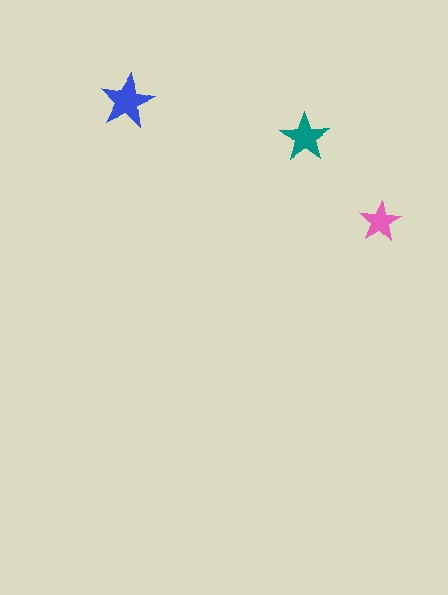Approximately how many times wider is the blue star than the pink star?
About 1.5 times wider.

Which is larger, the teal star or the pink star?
The teal one.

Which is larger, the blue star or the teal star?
The blue one.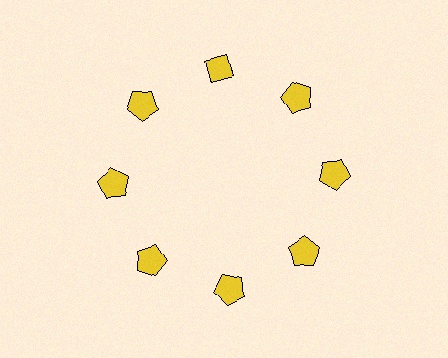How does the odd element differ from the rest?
It has a different shape: diamond instead of pentagon.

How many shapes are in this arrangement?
There are 8 shapes arranged in a ring pattern.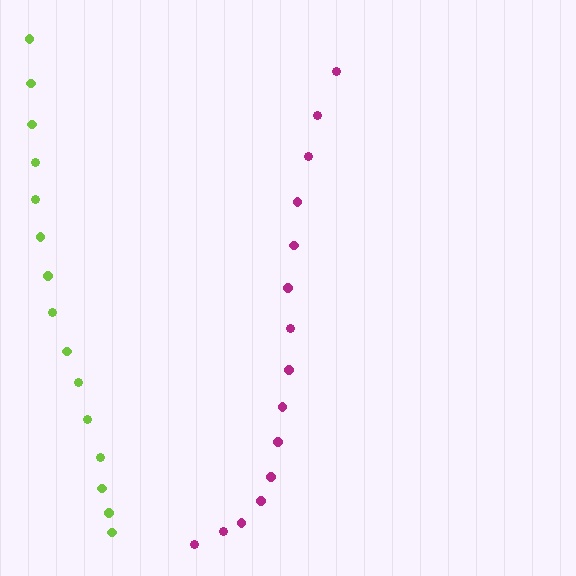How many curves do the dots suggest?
There are 2 distinct paths.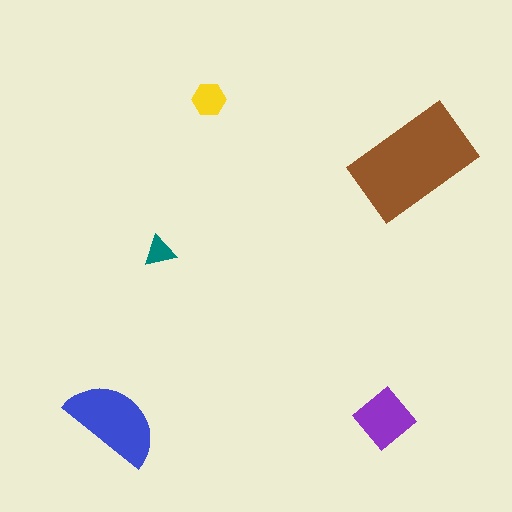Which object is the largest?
The brown rectangle.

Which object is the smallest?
The teal triangle.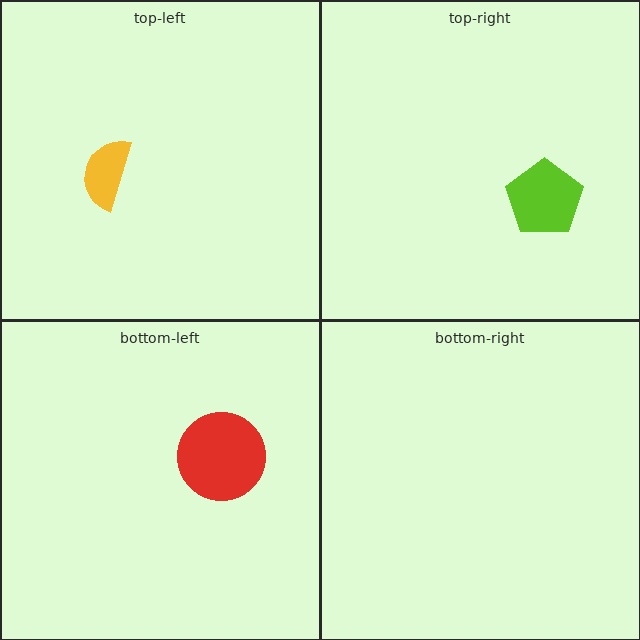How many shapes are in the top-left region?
1.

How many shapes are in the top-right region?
1.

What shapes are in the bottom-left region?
The red circle.